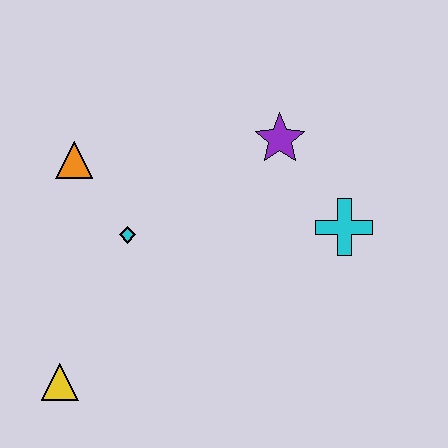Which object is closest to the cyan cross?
The purple star is closest to the cyan cross.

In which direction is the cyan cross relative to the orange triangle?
The cyan cross is to the right of the orange triangle.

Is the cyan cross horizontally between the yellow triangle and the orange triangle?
No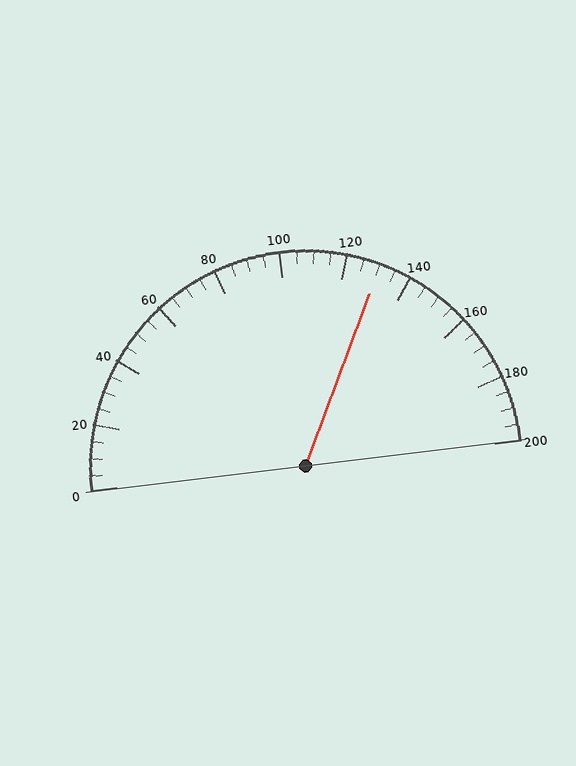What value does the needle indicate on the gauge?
The needle indicates approximately 130.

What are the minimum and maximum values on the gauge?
The gauge ranges from 0 to 200.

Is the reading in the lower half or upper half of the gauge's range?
The reading is in the upper half of the range (0 to 200).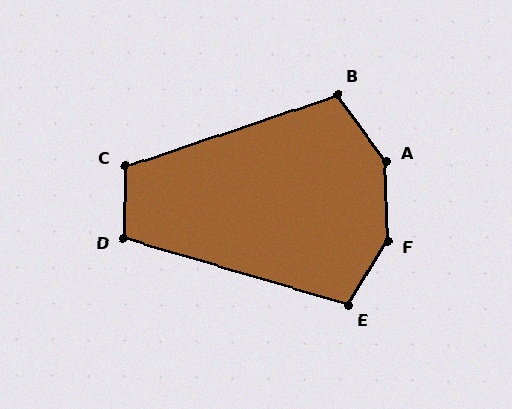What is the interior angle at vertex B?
Approximately 108 degrees (obtuse).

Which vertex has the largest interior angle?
F, at approximately 147 degrees.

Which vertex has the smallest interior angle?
E, at approximately 105 degrees.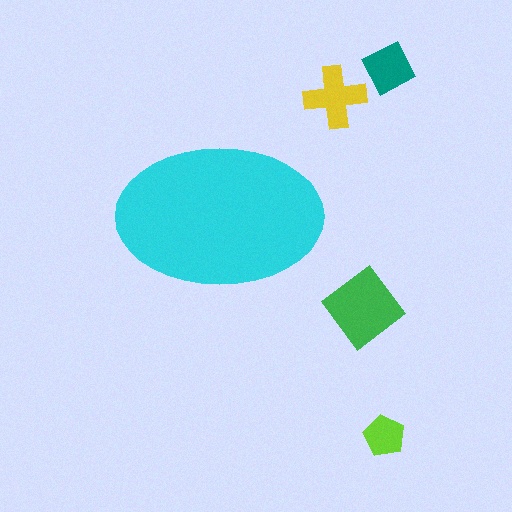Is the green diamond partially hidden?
No, the green diamond is fully visible.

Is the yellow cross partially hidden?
No, the yellow cross is fully visible.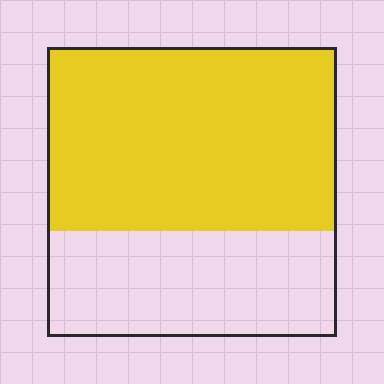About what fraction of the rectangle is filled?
About five eighths (5/8).